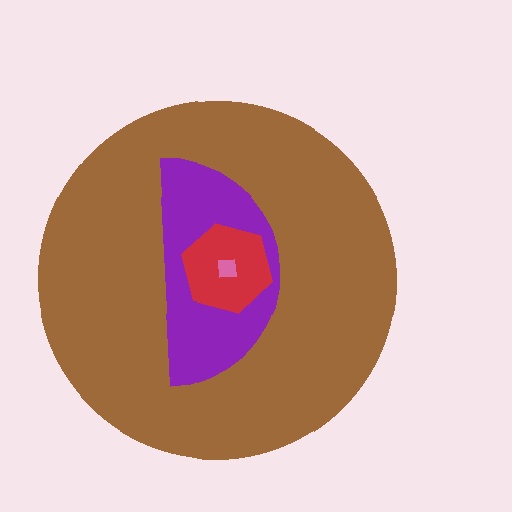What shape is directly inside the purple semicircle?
The red hexagon.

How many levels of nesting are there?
4.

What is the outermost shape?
The brown circle.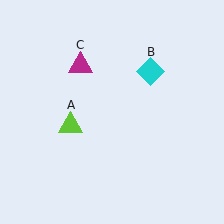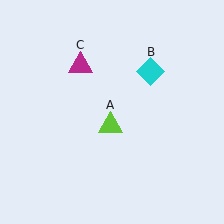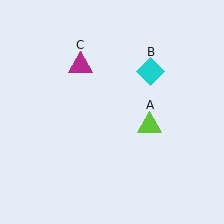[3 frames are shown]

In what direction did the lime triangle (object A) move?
The lime triangle (object A) moved right.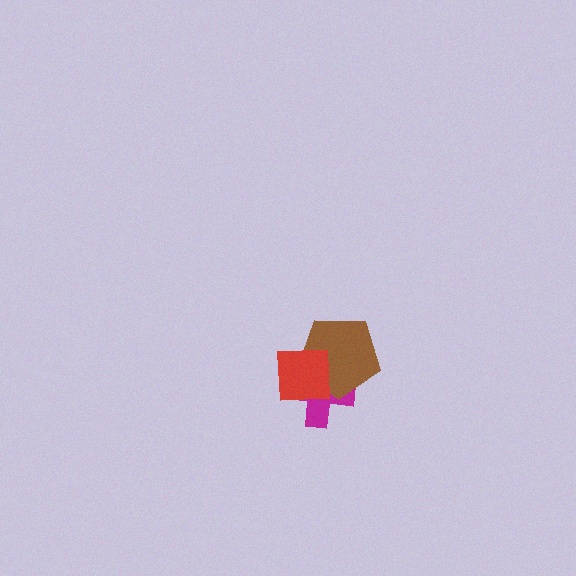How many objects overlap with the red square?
2 objects overlap with the red square.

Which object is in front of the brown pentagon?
The red square is in front of the brown pentagon.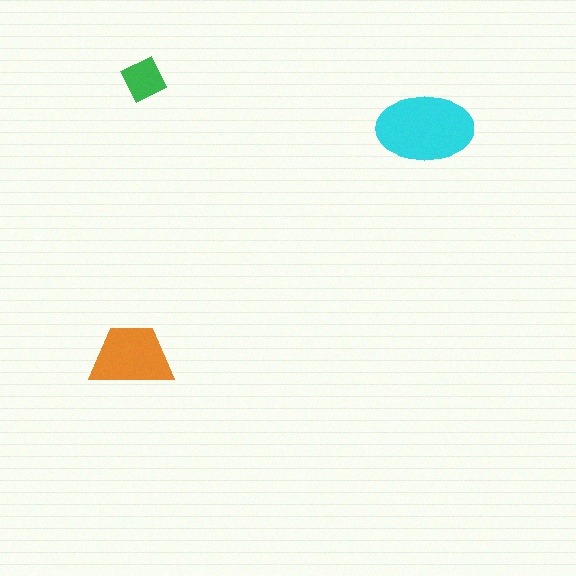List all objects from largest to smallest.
The cyan ellipse, the orange trapezoid, the green square.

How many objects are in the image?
There are 3 objects in the image.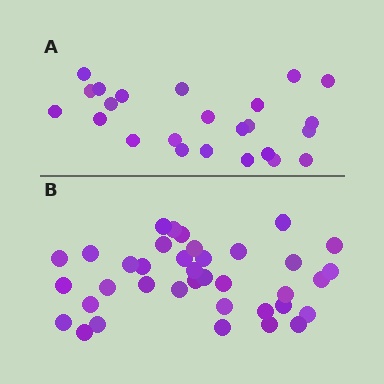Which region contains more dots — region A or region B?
Region B (the bottom region) has more dots.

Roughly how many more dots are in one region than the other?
Region B has approximately 15 more dots than region A.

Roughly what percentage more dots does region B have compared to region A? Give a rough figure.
About 55% more.